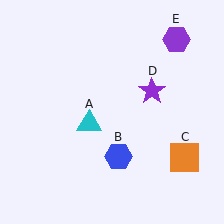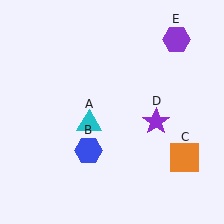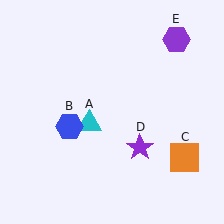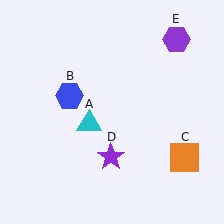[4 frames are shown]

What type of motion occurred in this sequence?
The blue hexagon (object B), purple star (object D) rotated clockwise around the center of the scene.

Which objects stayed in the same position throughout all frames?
Cyan triangle (object A) and orange square (object C) and purple hexagon (object E) remained stationary.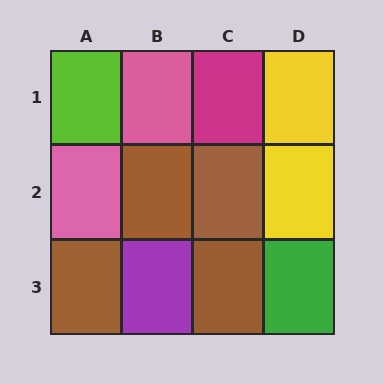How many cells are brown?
4 cells are brown.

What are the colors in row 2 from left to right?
Pink, brown, brown, yellow.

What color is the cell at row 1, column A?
Lime.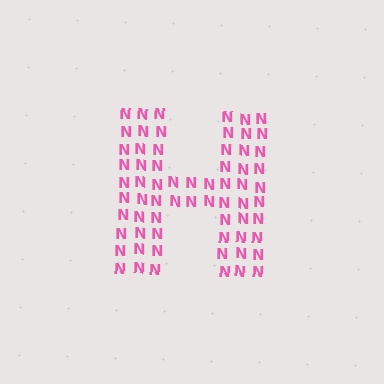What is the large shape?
The large shape is the letter H.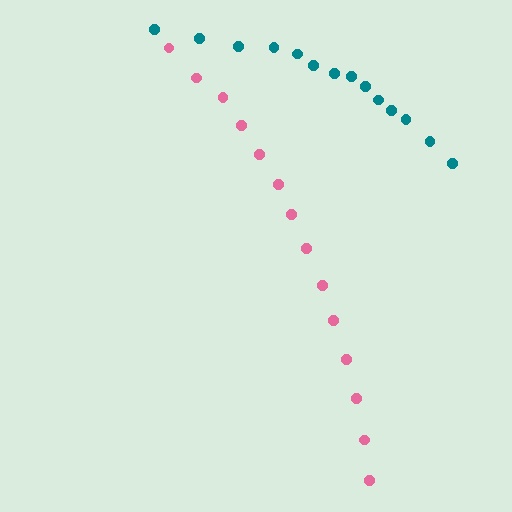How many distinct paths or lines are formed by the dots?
There are 2 distinct paths.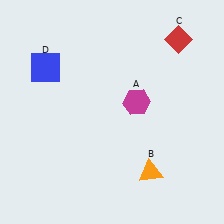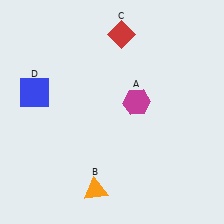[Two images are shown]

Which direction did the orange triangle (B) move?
The orange triangle (B) moved left.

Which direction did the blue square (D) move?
The blue square (D) moved down.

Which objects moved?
The objects that moved are: the orange triangle (B), the red diamond (C), the blue square (D).